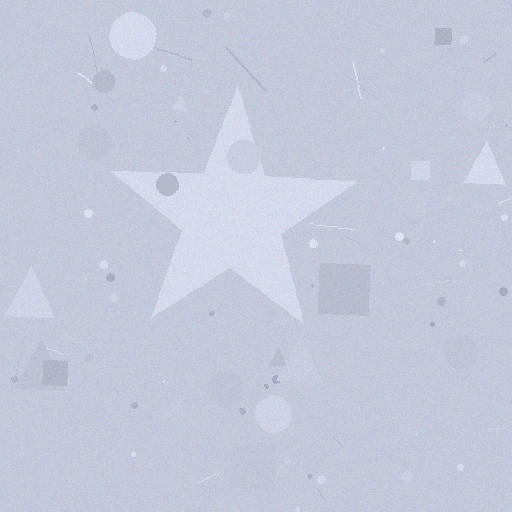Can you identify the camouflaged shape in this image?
The camouflaged shape is a star.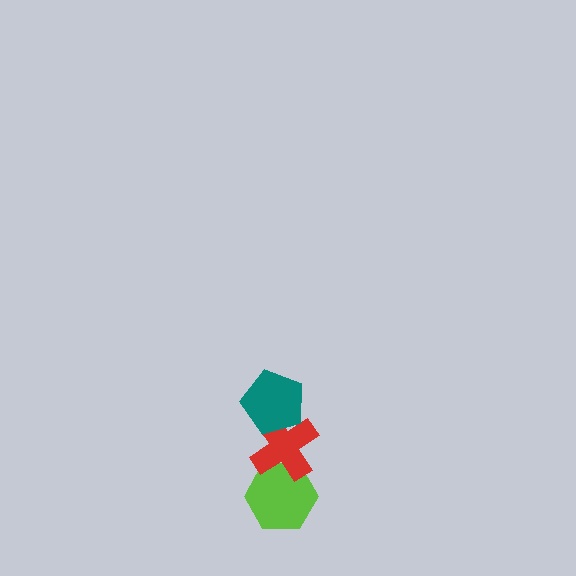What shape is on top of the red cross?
The teal pentagon is on top of the red cross.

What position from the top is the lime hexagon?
The lime hexagon is 3rd from the top.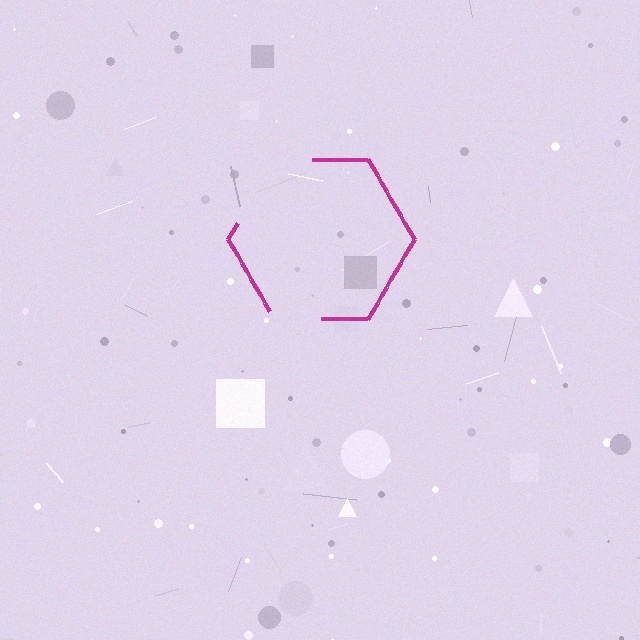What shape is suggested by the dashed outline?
The dashed outline suggests a hexagon.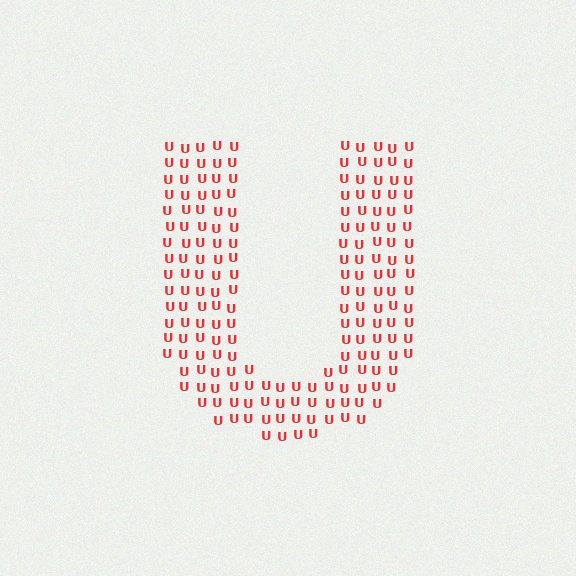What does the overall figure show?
The overall figure shows the letter U.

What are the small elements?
The small elements are letter U's.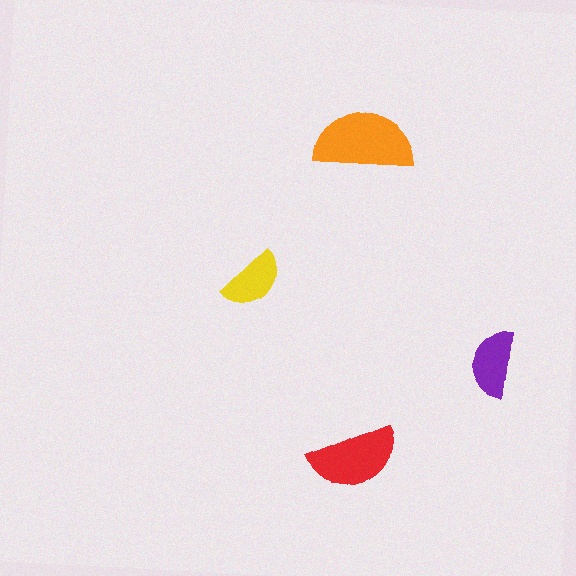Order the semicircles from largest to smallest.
the orange one, the red one, the purple one, the yellow one.